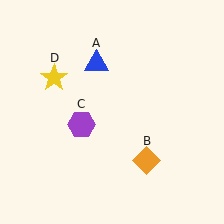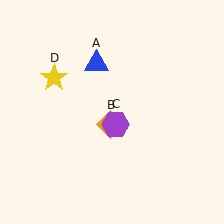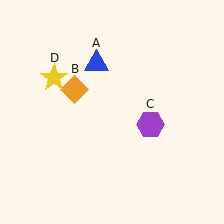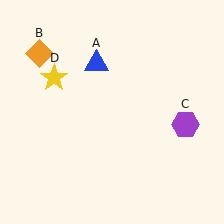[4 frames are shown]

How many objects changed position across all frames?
2 objects changed position: orange diamond (object B), purple hexagon (object C).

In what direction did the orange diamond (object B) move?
The orange diamond (object B) moved up and to the left.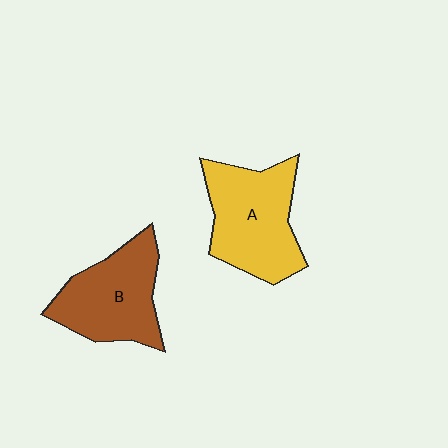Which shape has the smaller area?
Shape B (brown).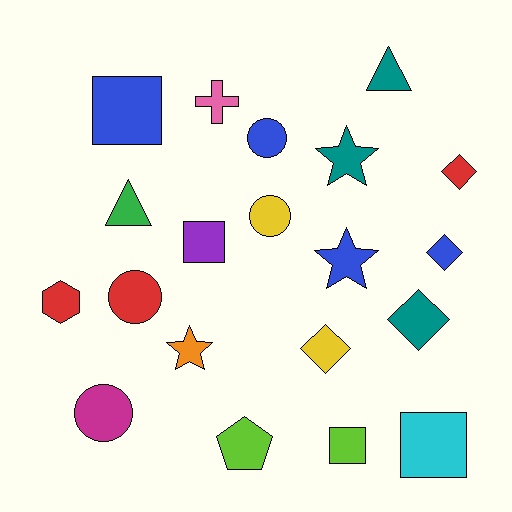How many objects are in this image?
There are 20 objects.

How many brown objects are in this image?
There are no brown objects.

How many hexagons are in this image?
There is 1 hexagon.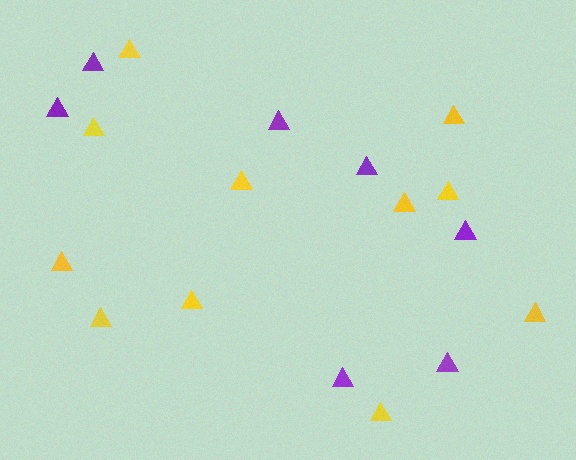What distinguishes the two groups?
There are 2 groups: one group of yellow triangles (11) and one group of purple triangles (7).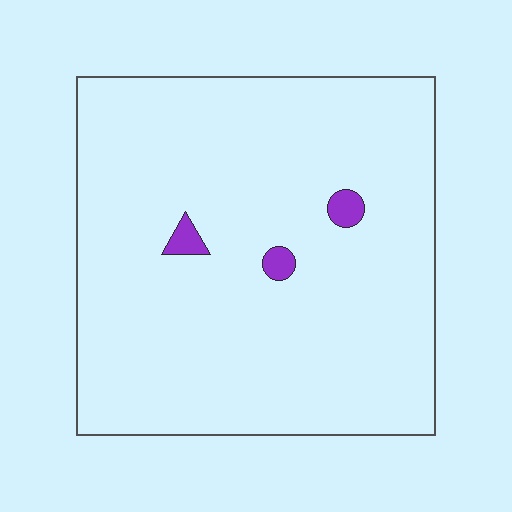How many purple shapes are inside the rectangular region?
3.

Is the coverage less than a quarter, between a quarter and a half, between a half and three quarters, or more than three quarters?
Less than a quarter.